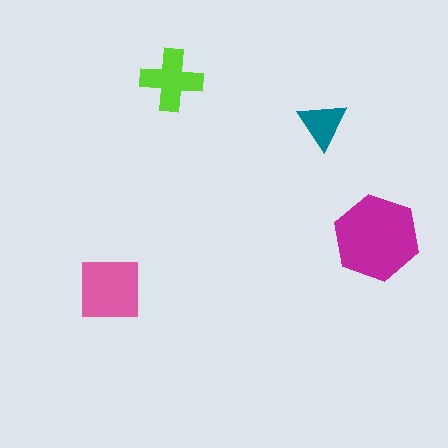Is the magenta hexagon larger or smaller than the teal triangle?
Larger.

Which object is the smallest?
The teal triangle.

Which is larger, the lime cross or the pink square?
The pink square.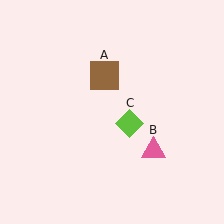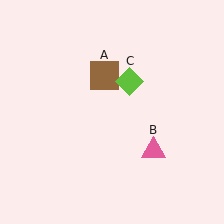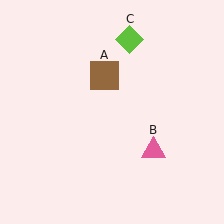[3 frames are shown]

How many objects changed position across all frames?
1 object changed position: lime diamond (object C).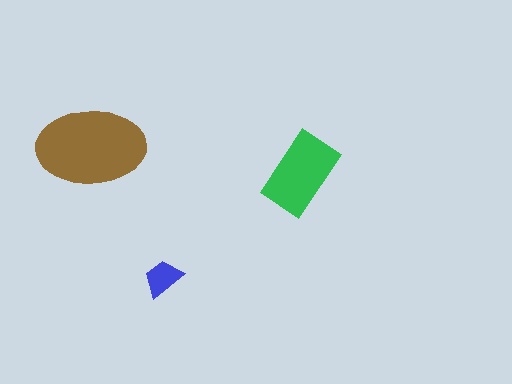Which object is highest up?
The brown ellipse is topmost.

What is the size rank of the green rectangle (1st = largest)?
2nd.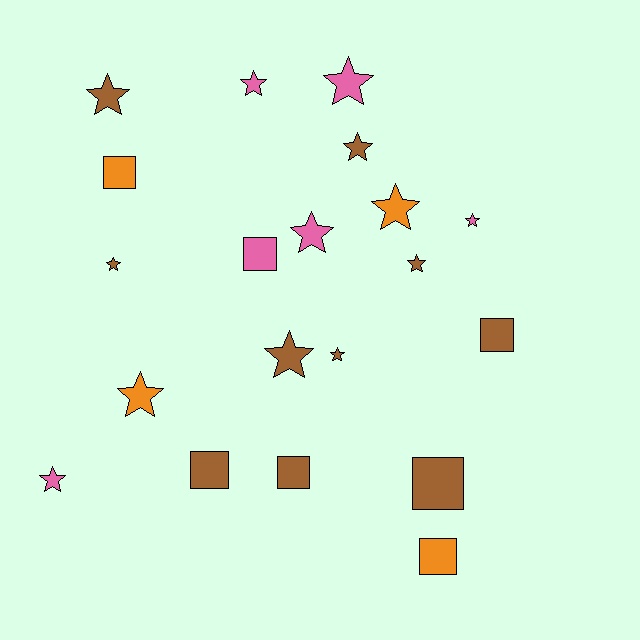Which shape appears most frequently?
Star, with 13 objects.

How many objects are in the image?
There are 20 objects.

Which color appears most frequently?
Brown, with 10 objects.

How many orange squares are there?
There are 2 orange squares.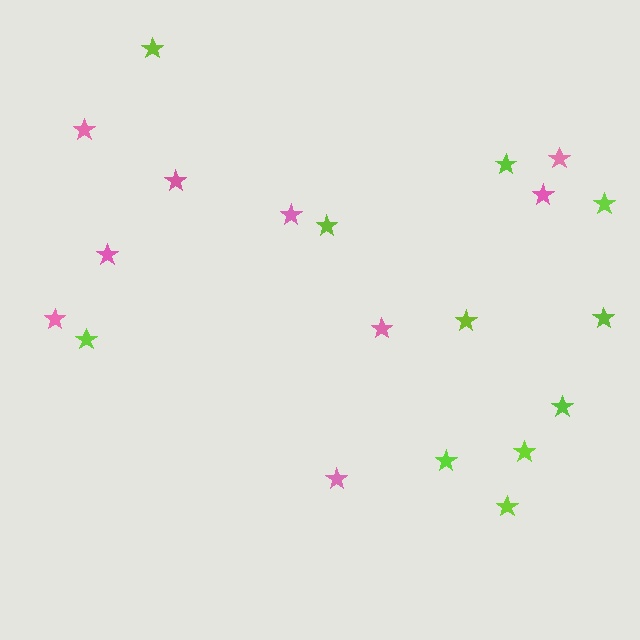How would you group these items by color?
There are 2 groups: one group of lime stars (11) and one group of pink stars (9).